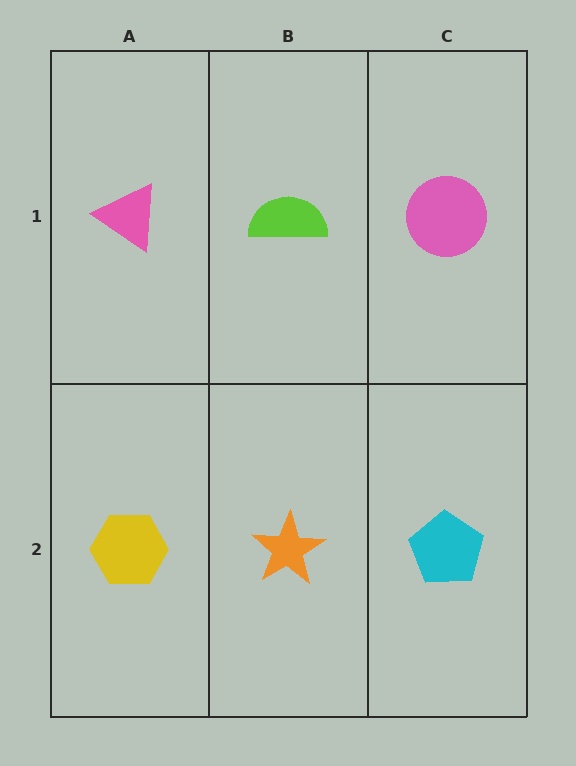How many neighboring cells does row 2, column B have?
3.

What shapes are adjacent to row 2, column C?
A pink circle (row 1, column C), an orange star (row 2, column B).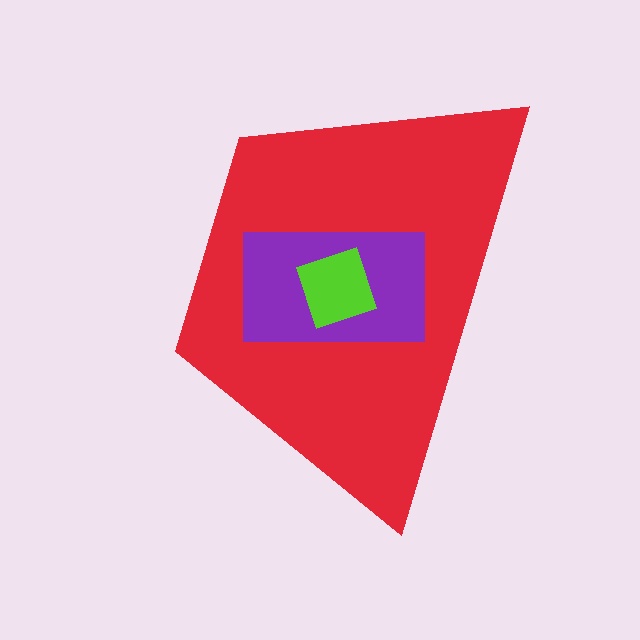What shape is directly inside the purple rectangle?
The lime diamond.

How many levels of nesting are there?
3.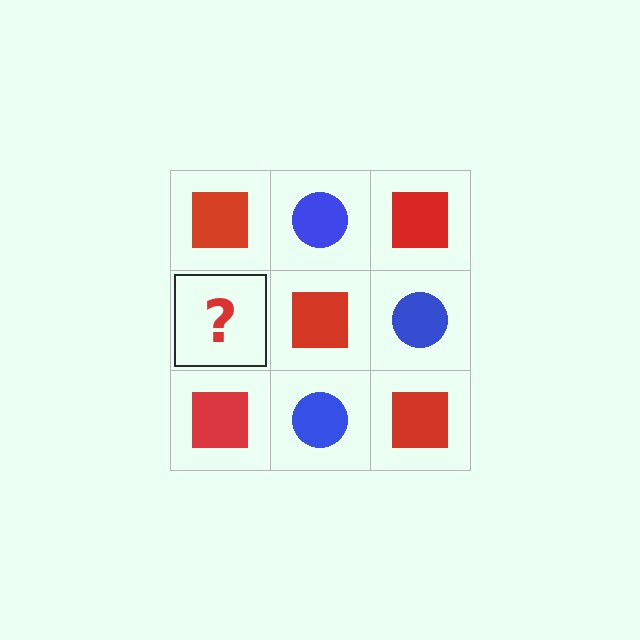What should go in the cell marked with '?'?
The missing cell should contain a blue circle.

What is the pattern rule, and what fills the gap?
The rule is that it alternates red square and blue circle in a checkerboard pattern. The gap should be filled with a blue circle.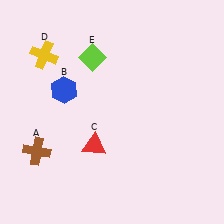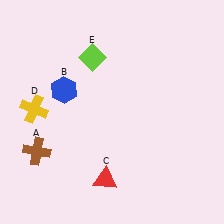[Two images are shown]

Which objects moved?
The objects that moved are: the red triangle (C), the yellow cross (D).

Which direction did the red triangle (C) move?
The red triangle (C) moved down.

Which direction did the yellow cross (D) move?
The yellow cross (D) moved down.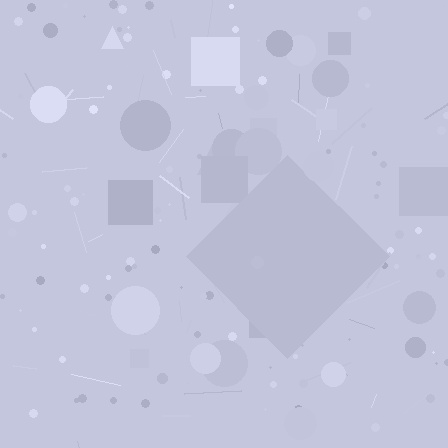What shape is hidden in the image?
A diamond is hidden in the image.